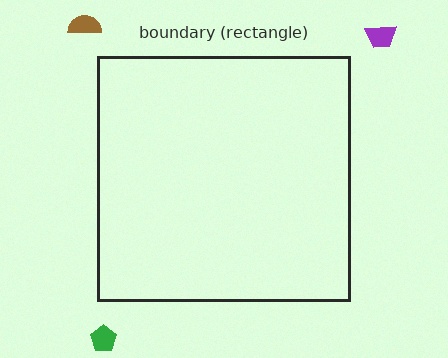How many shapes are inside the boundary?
0 inside, 3 outside.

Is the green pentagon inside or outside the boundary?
Outside.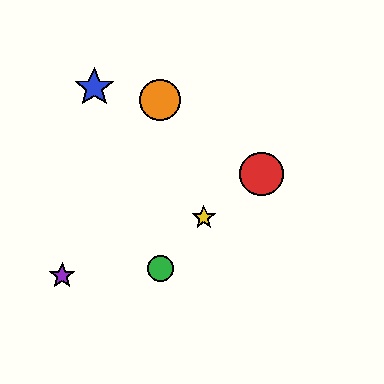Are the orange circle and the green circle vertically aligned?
Yes, both are at x≈160.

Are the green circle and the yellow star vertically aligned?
No, the green circle is at x≈160 and the yellow star is at x≈204.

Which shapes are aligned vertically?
The green circle, the orange circle are aligned vertically.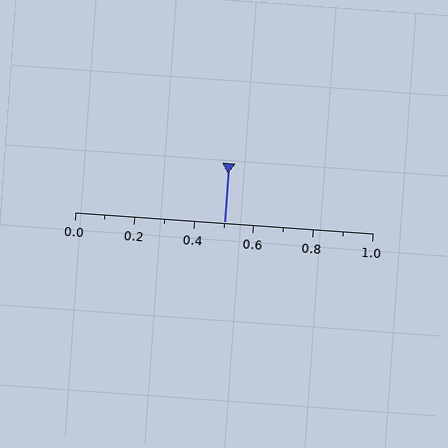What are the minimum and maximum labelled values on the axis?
The axis runs from 0.0 to 1.0.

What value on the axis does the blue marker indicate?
The marker indicates approximately 0.5.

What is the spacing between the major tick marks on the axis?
The major ticks are spaced 0.2 apart.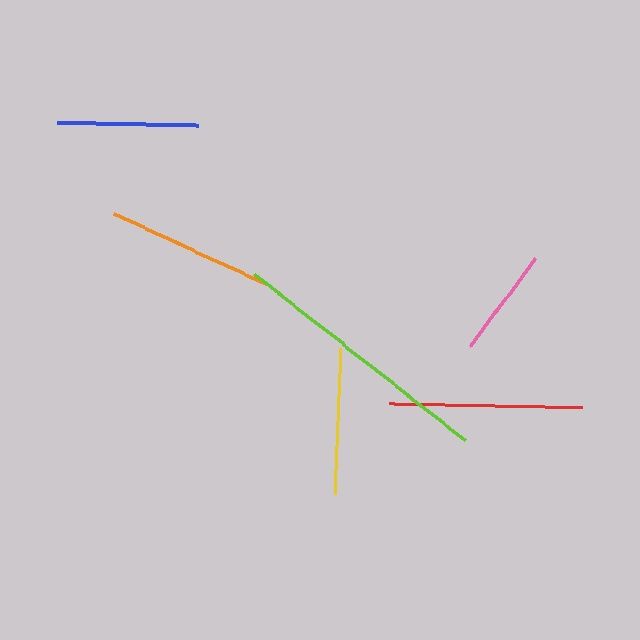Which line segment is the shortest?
The pink line is the shortest at approximately 110 pixels.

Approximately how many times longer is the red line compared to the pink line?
The red line is approximately 1.8 times the length of the pink line.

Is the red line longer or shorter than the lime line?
The lime line is longer than the red line.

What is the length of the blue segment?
The blue segment is approximately 141 pixels long.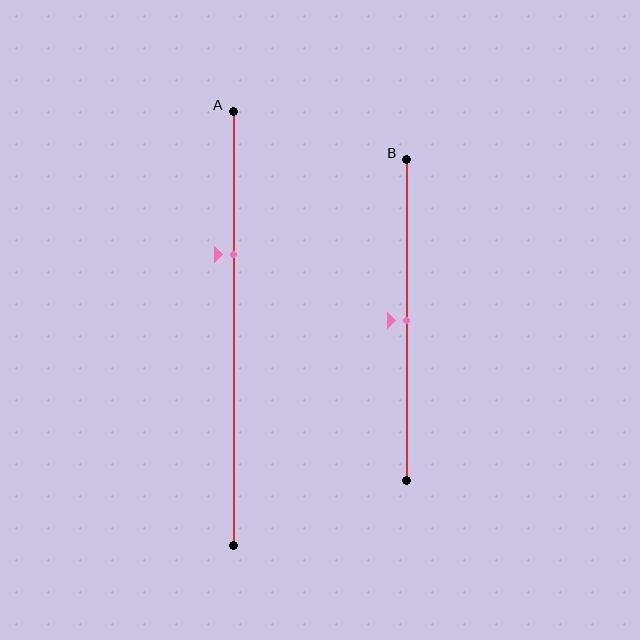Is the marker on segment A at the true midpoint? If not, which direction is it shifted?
No, the marker on segment A is shifted upward by about 17% of the segment length.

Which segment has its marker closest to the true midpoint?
Segment B has its marker closest to the true midpoint.